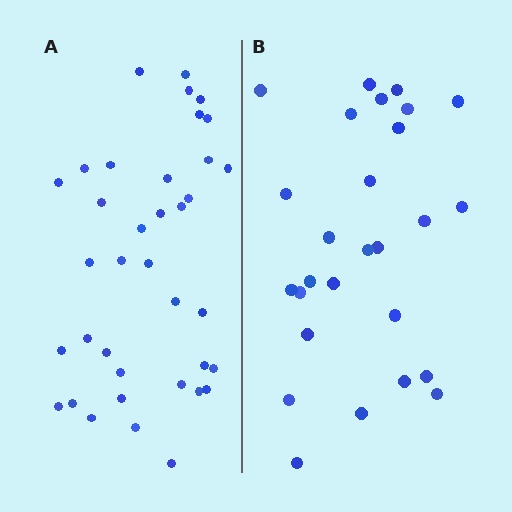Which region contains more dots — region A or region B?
Region A (the left region) has more dots.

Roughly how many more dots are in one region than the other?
Region A has roughly 10 or so more dots than region B.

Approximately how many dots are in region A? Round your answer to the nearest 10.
About 40 dots. (The exact count is 37, which rounds to 40.)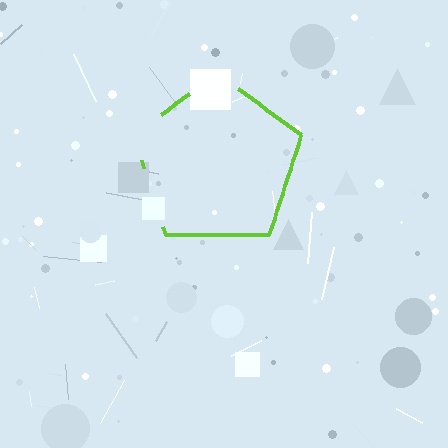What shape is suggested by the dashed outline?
The dashed outline suggests a pentagon.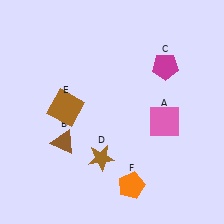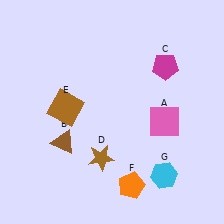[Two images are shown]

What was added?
A cyan hexagon (G) was added in Image 2.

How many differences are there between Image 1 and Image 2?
There is 1 difference between the two images.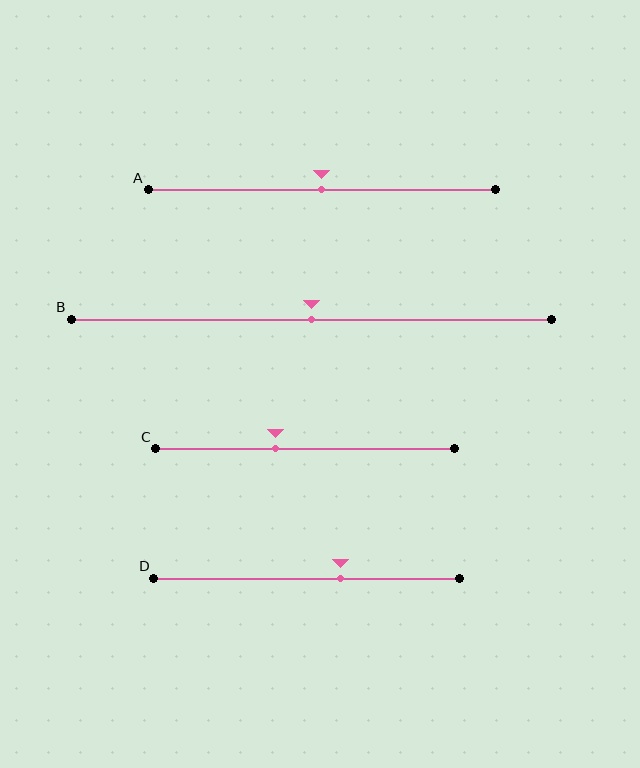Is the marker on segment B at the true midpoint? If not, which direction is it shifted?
Yes, the marker on segment B is at the true midpoint.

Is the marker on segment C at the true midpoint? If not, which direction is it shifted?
No, the marker on segment C is shifted to the left by about 10% of the segment length.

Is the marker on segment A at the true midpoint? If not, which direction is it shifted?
Yes, the marker on segment A is at the true midpoint.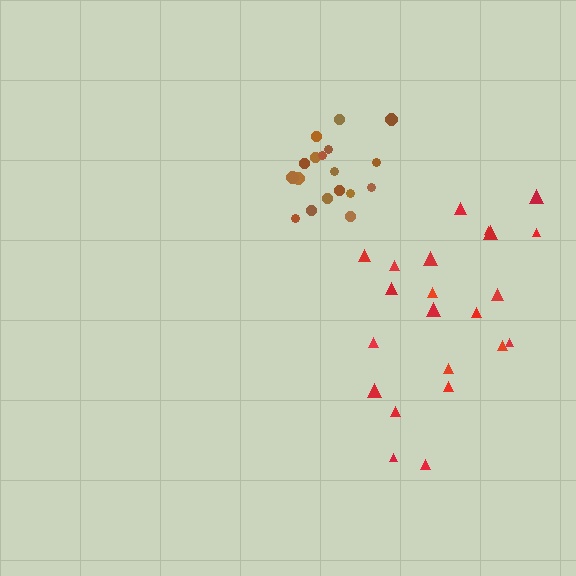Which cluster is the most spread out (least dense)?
Red.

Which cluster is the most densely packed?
Brown.